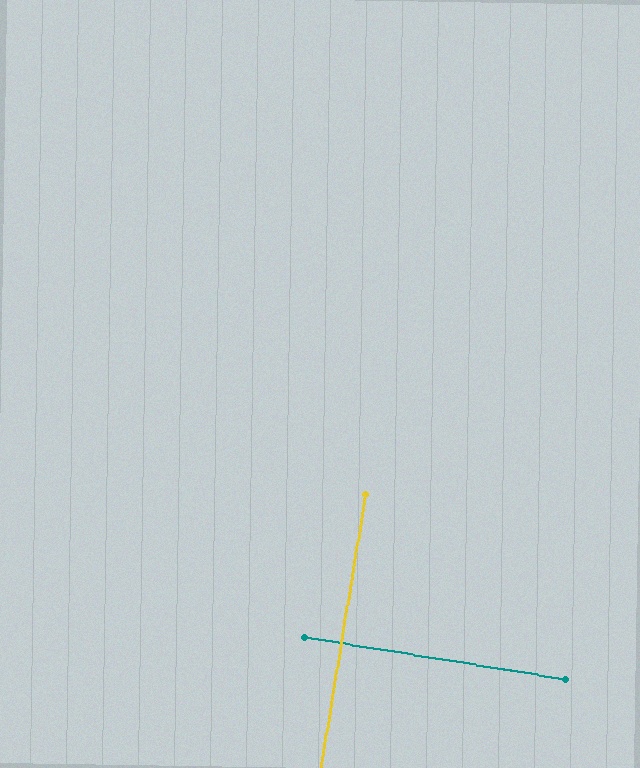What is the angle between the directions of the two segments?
Approximately 90 degrees.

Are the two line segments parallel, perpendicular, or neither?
Perpendicular — they meet at approximately 90°.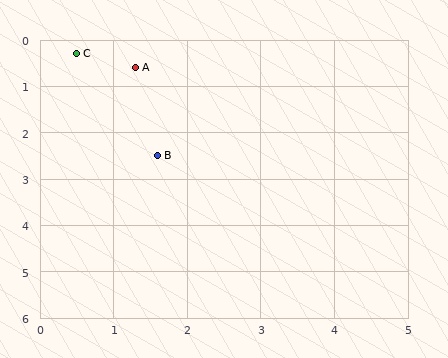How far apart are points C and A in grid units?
Points C and A are about 0.9 grid units apart.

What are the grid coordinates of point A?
Point A is at approximately (1.3, 0.6).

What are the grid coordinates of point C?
Point C is at approximately (0.5, 0.3).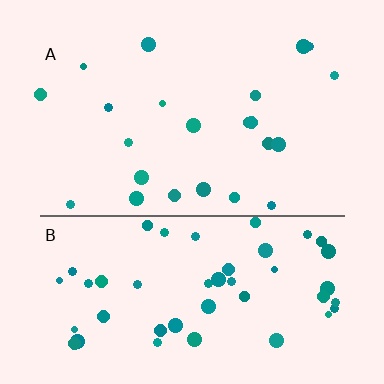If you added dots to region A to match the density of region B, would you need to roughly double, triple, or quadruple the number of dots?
Approximately double.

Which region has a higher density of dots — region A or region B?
B (the bottom).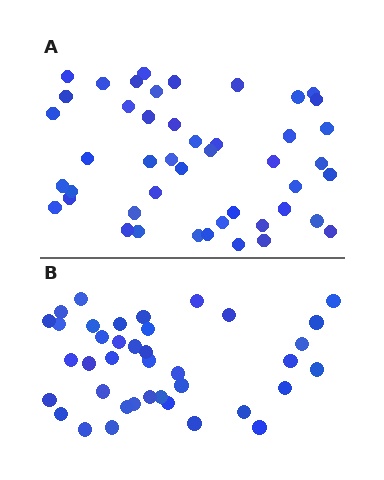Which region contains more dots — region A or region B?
Region A (the top region) has more dots.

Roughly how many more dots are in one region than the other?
Region A has roughly 8 or so more dots than region B.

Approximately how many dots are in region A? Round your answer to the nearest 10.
About 50 dots. (The exact count is 46, which rounds to 50.)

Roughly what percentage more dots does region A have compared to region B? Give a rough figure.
About 20% more.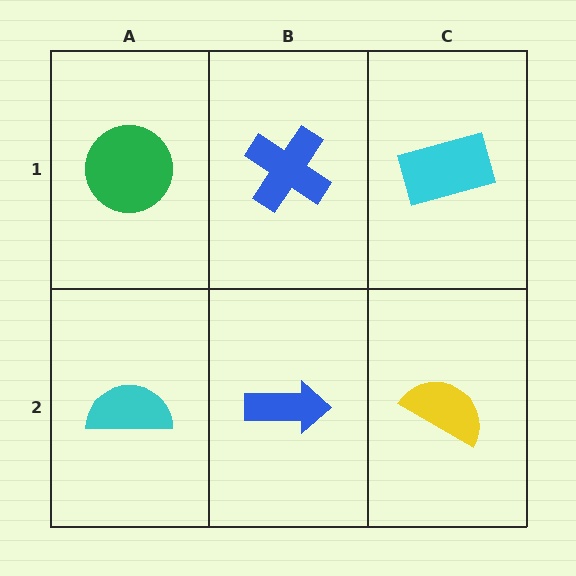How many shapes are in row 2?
3 shapes.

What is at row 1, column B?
A blue cross.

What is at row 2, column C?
A yellow semicircle.